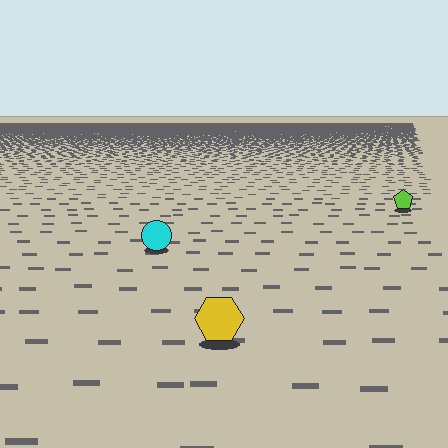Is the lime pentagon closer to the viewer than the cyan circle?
No. The cyan circle is closer — you can tell from the texture gradient: the ground texture is coarser near it.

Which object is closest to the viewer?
The yellow hexagon is closest. The texture marks near it are larger and more spread out.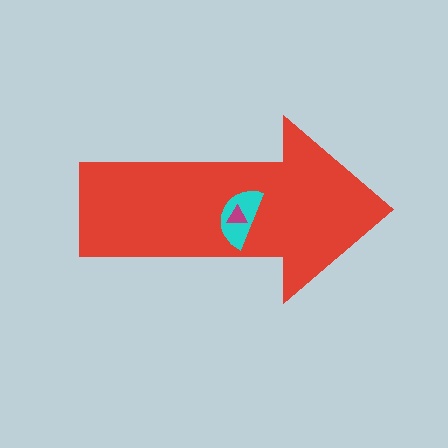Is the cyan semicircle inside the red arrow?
Yes.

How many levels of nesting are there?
3.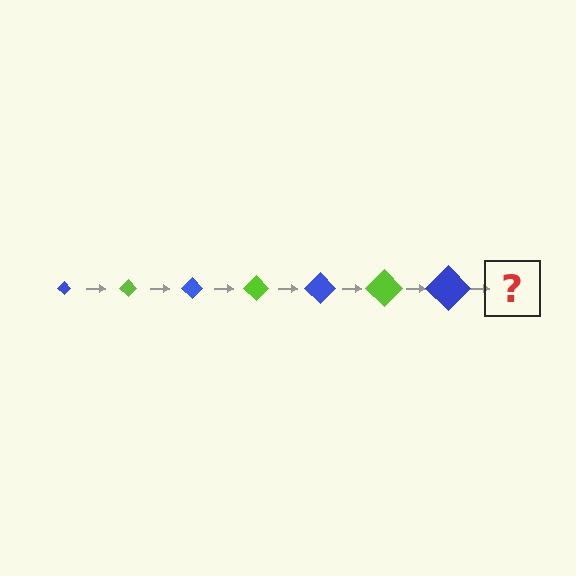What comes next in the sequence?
The next element should be a lime diamond, larger than the previous one.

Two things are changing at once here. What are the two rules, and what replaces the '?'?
The two rules are that the diamond grows larger each step and the color cycles through blue and lime. The '?' should be a lime diamond, larger than the previous one.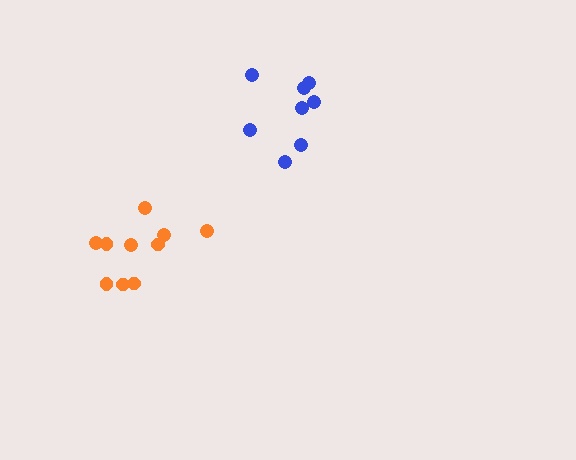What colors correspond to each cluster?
The clusters are colored: orange, blue.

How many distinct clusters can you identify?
There are 2 distinct clusters.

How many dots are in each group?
Group 1: 10 dots, Group 2: 8 dots (18 total).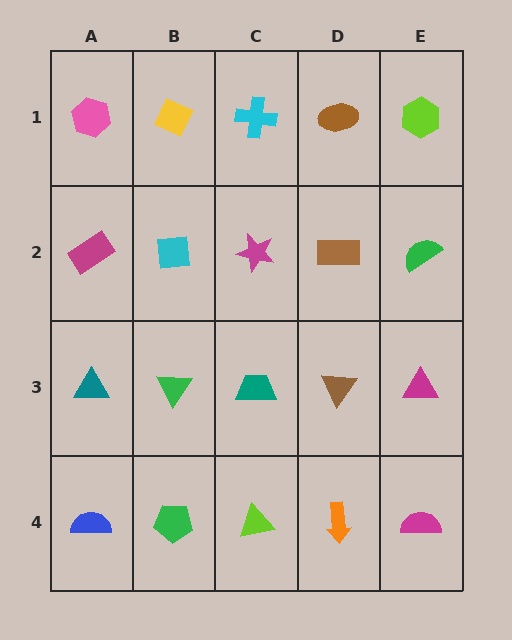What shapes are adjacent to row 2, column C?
A cyan cross (row 1, column C), a teal trapezoid (row 3, column C), a cyan square (row 2, column B), a brown rectangle (row 2, column D).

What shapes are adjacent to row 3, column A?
A magenta rectangle (row 2, column A), a blue semicircle (row 4, column A), a green triangle (row 3, column B).